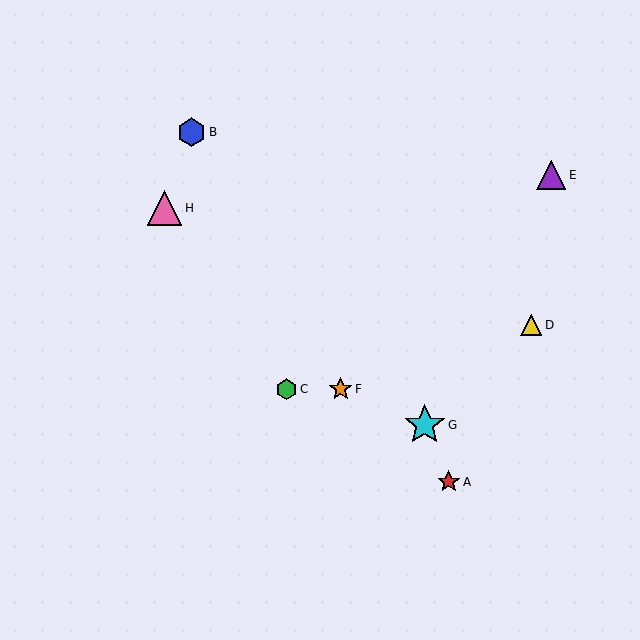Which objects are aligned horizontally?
Objects C, F are aligned horizontally.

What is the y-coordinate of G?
Object G is at y≈425.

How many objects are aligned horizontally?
2 objects (C, F) are aligned horizontally.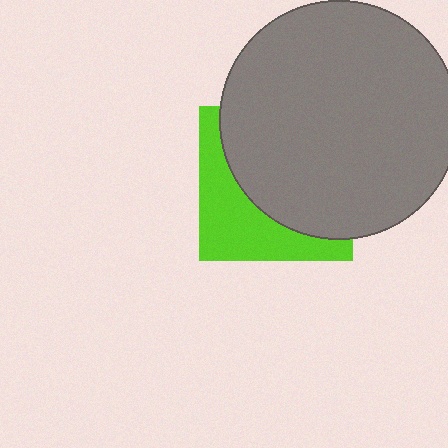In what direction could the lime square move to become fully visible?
The lime square could move toward the lower-left. That would shift it out from behind the gray circle entirely.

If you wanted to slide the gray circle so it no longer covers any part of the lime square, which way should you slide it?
Slide it toward the upper-right — that is the most direct way to separate the two shapes.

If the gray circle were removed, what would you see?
You would see the complete lime square.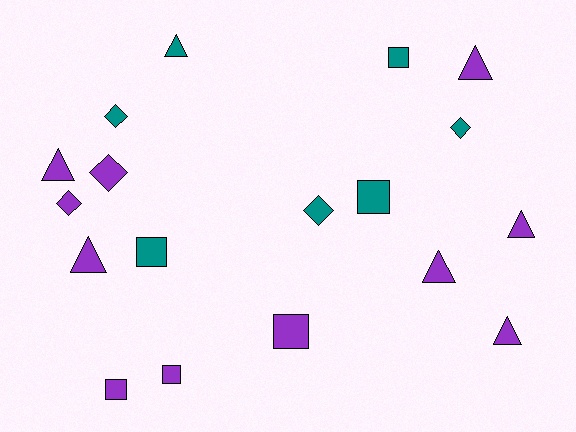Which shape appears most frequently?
Triangle, with 7 objects.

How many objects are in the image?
There are 18 objects.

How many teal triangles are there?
There is 1 teal triangle.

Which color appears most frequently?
Purple, with 11 objects.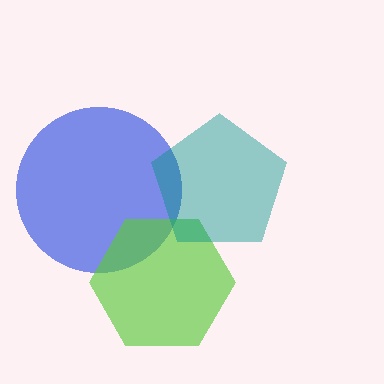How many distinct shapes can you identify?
There are 3 distinct shapes: a blue circle, a lime hexagon, a teal pentagon.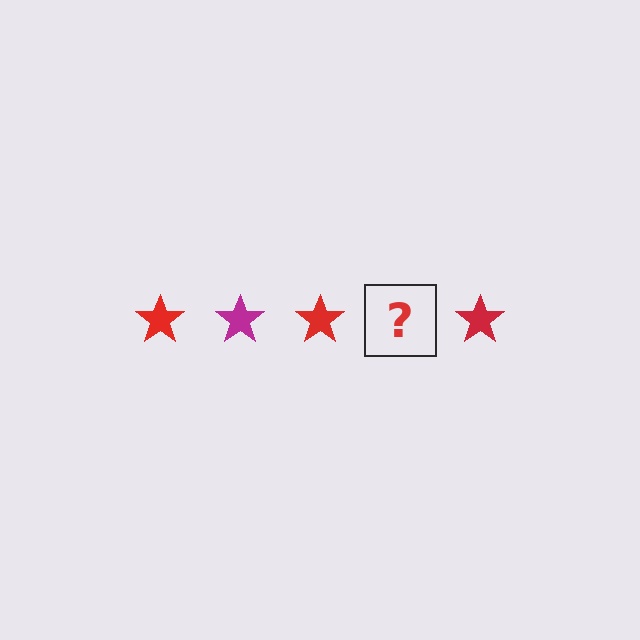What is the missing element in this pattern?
The missing element is a magenta star.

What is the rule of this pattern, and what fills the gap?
The rule is that the pattern cycles through red, magenta stars. The gap should be filled with a magenta star.